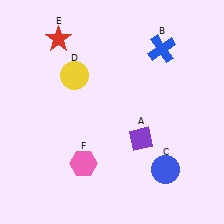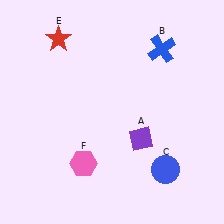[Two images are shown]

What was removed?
The yellow circle (D) was removed in Image 2.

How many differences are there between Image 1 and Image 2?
There is 1 difference between the two images.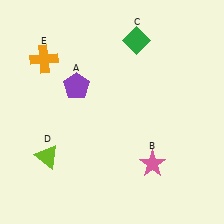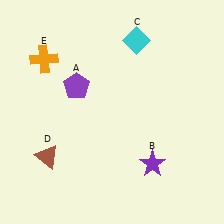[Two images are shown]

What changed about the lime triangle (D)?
In Image 1, D is lime. In Image 2, it changed to brown.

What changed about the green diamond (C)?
In Image 1, C is green. In Image 2, it changed to cyan.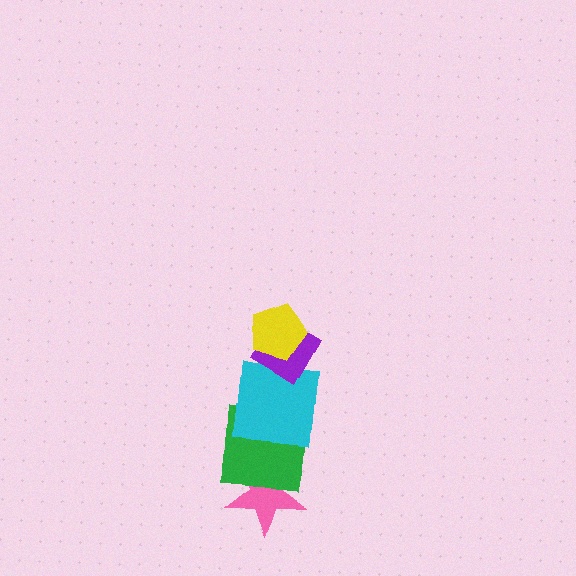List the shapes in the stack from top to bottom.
From top to bottom: the yellow pentagon, the purple diamond, the cyan square, the green square, the pink star.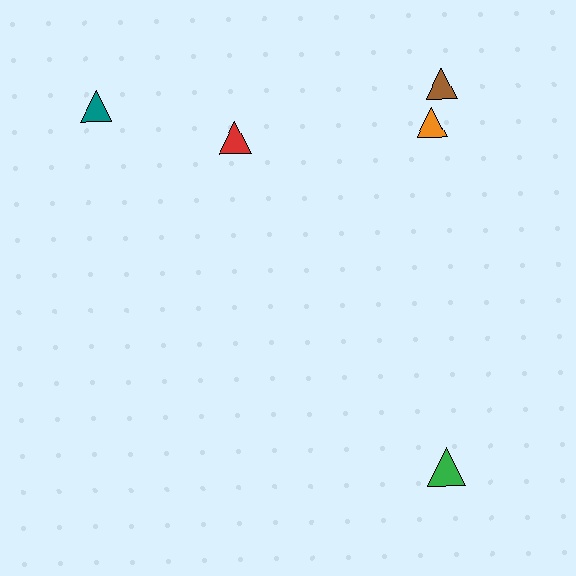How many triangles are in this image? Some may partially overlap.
There are 5 triangles.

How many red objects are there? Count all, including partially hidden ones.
There is 1 red object.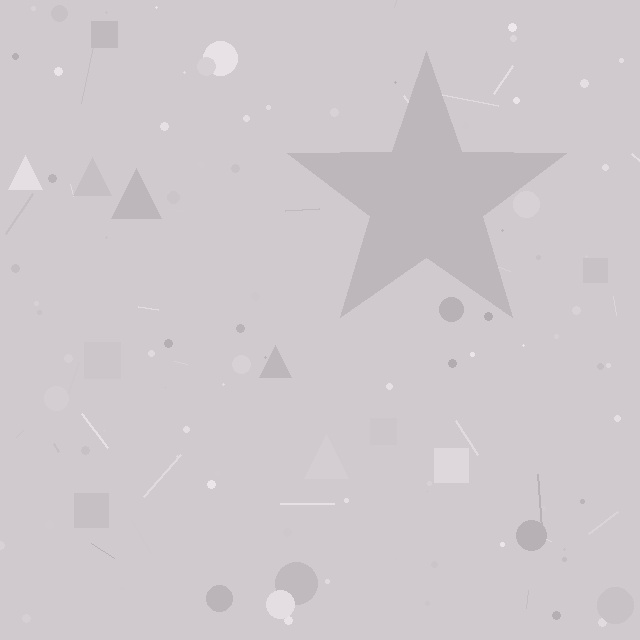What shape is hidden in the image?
A star is hidden in the image.